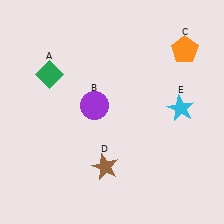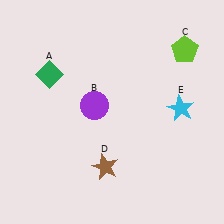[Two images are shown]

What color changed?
The pentagon (C) changed from orange in Image 1 to lime in Image 2.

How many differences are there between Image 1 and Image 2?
There is 1 difference between the two images.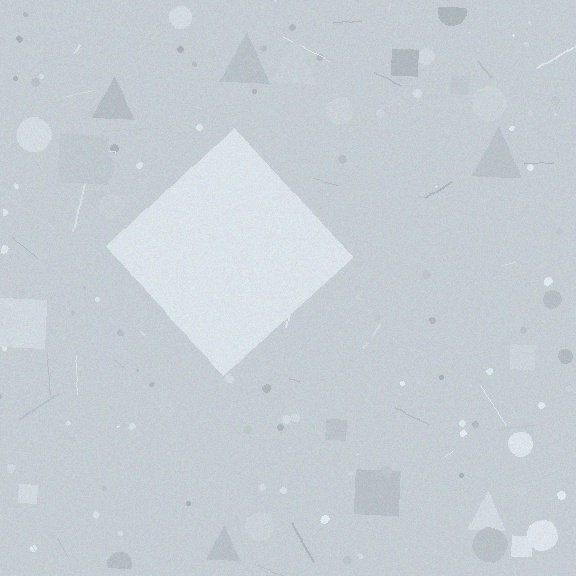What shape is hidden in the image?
A diamond is hidden in the image.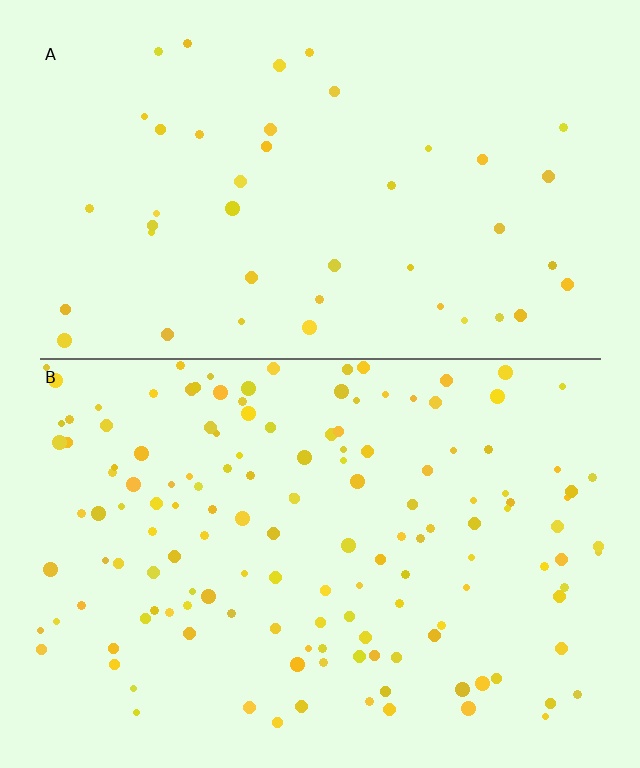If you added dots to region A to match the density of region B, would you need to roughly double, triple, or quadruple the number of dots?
Approximately triple.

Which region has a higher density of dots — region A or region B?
B (the bottom).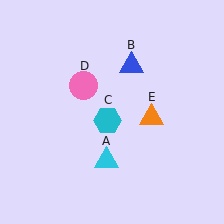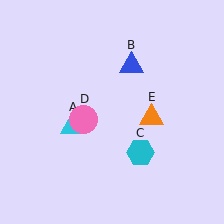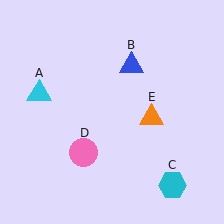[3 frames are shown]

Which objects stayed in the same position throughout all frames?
Blue triangle (object B) and orange triangle (object E) remained stationary.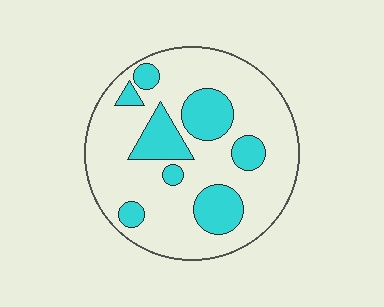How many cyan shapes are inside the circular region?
8.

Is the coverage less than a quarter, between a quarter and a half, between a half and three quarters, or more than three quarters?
Between a quarter and a half.